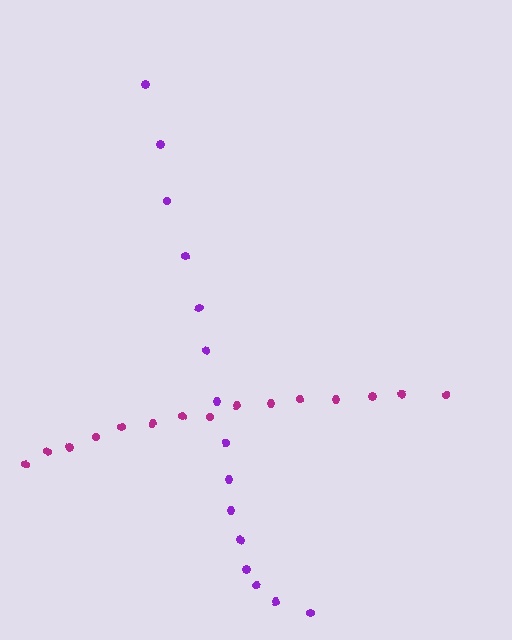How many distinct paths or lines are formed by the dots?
There are 2 distinct paths.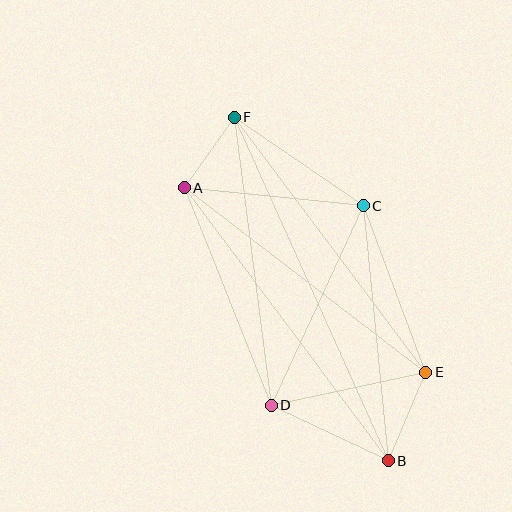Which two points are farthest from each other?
Points B and F are farthest from each other.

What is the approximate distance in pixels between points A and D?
The distance between A and D is approximately 234 pixels.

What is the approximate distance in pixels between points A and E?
The distance between A and E is approximately 304 pixels.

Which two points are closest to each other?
Points A and F are closest to each other.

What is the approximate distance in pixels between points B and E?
The distance between B and E is approximately 96 pixels.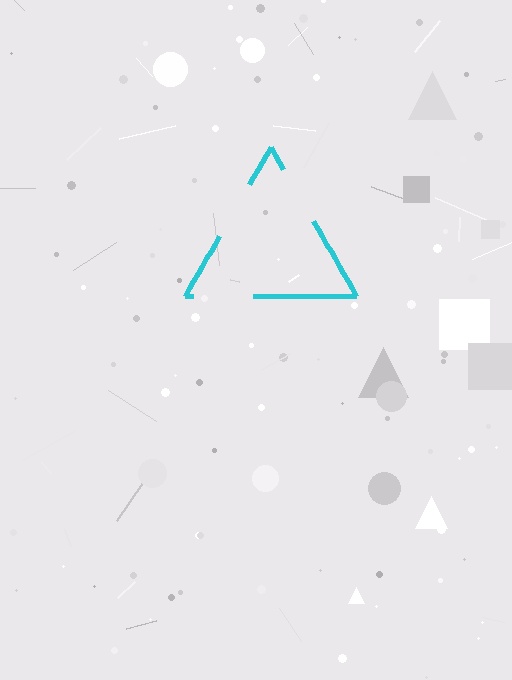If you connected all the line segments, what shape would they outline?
They would outline a triangle.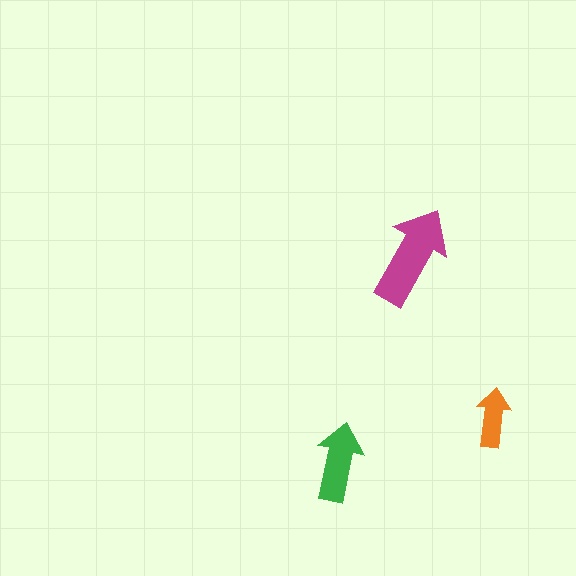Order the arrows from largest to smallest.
the magenta one, the green one, the orange one.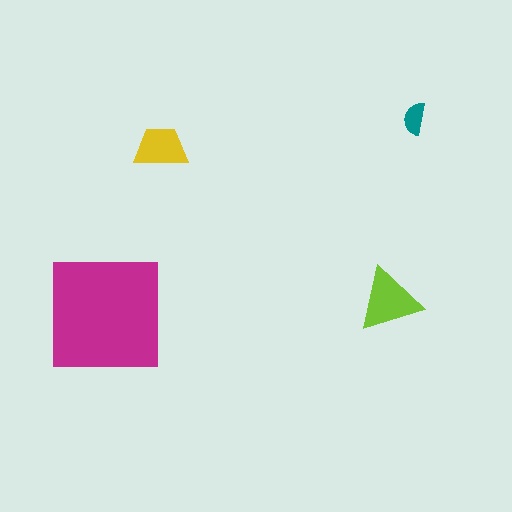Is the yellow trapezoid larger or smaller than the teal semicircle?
Larger.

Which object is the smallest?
The teal semicircle.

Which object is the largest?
The magenta square.